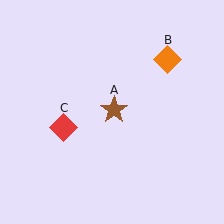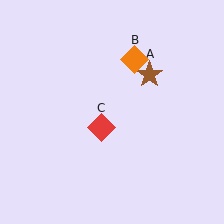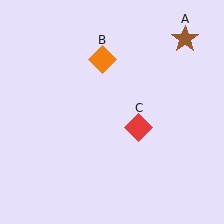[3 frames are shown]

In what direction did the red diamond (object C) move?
The red diamond (object C) moved right.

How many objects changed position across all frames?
3 objects changed position: brown star (object A), orange diamond (object B), red diamond (object C).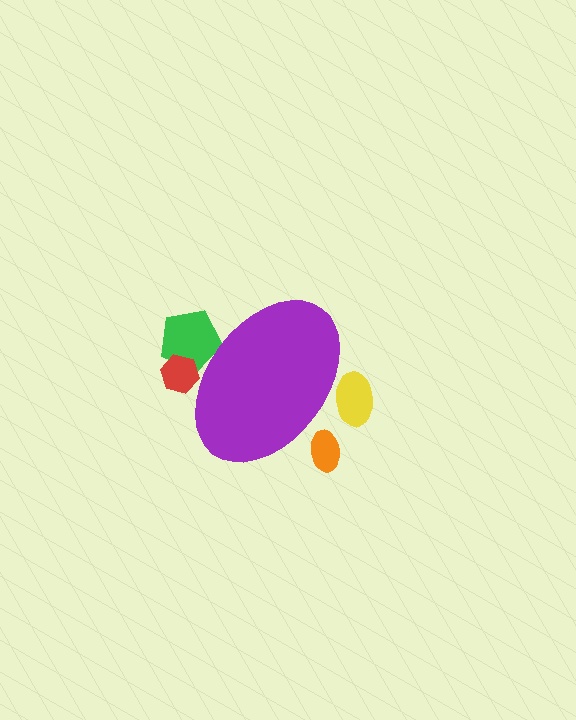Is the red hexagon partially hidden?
Yes, the red hexagon is partially hidden behind the purple ellipse.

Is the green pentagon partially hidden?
Yes, the green pentagon is partially hidden behind the purple ellipse.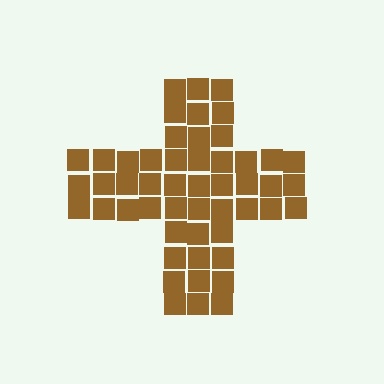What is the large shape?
The large shape is a cross.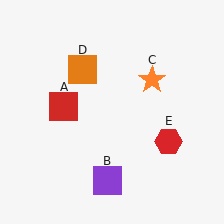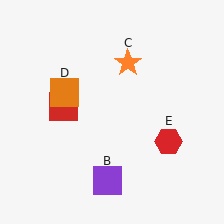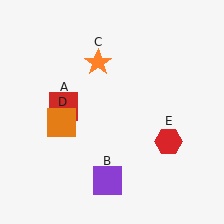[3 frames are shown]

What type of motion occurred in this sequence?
The orange star (object C), orange square (object D) rotated counterclockwise around the center of the scene.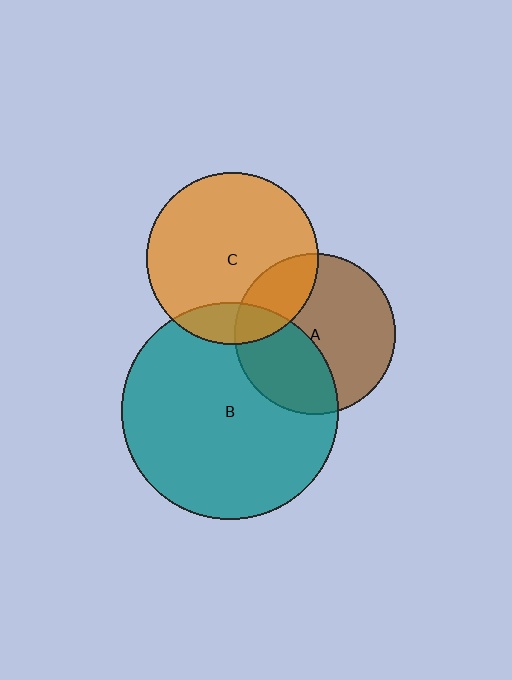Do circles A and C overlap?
Yes.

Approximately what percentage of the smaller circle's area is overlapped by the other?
Approximately 25%.